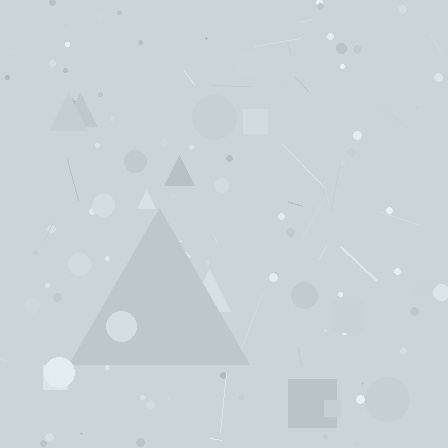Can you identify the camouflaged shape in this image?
The camouflaged shape is a triangle.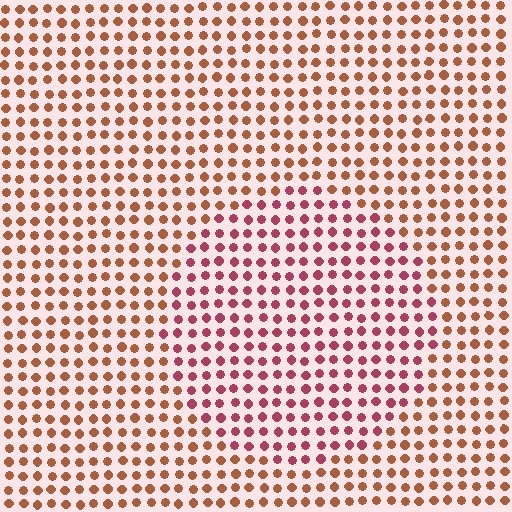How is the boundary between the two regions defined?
The boundary is defined purely by a slight shift in hue (about 37 degrees). Spacing, size, and orientation are identical on both sides.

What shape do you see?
I see a circle.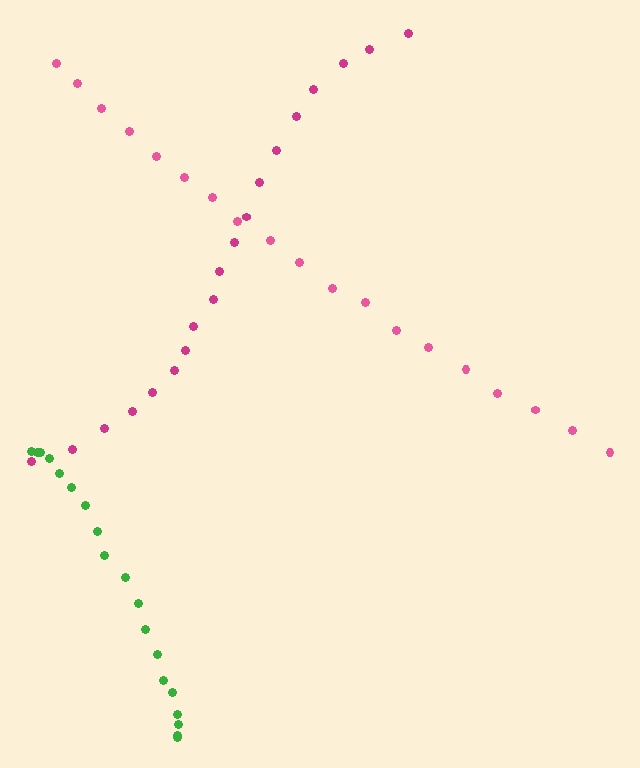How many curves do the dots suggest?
There are 3 distinct paths.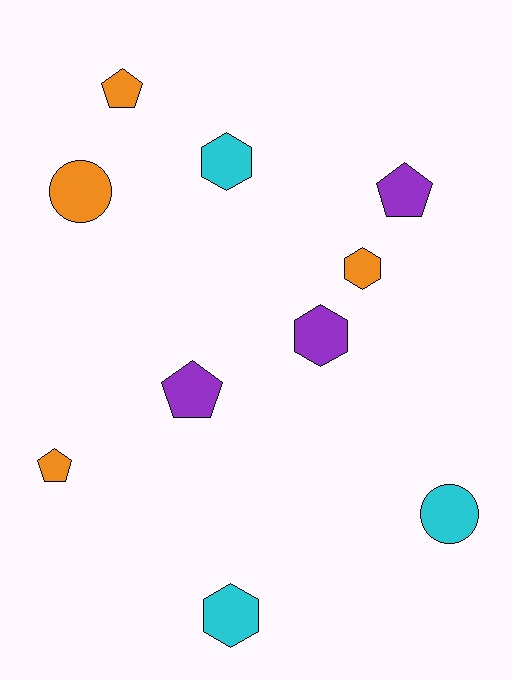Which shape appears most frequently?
Pentagon, with 4 objects.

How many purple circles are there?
There are no purple circles.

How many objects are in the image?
There are 10 objects.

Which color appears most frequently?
Orange, with 4 objects.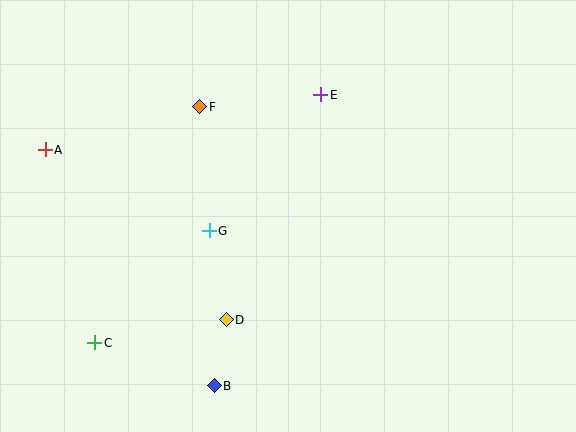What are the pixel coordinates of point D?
Point D is at (226, 320).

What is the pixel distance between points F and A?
The distance between F and A is 161 pixels.